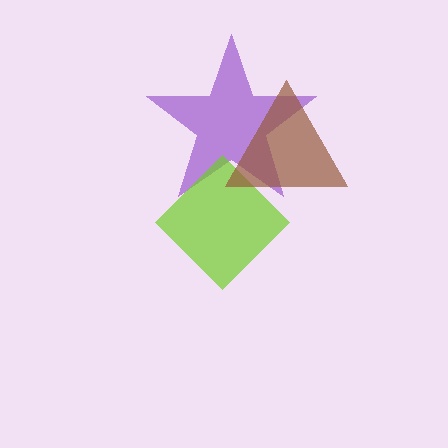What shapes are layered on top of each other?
The layered shapes are: a purple star, a lime diamond, a brown triangle.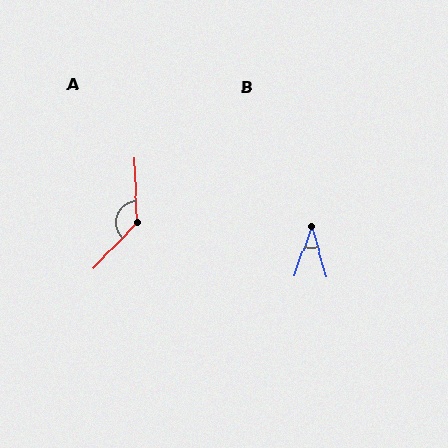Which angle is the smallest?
B, at approximately 35 degrees.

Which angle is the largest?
A, at approximately 133 degrees.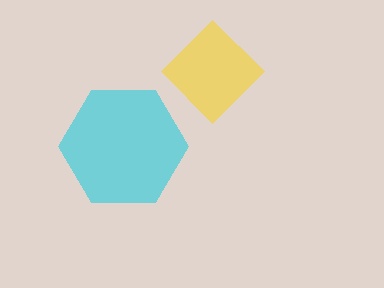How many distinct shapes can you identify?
There are 2 distinct shapes: a cyan hexagon, a yellow diamond.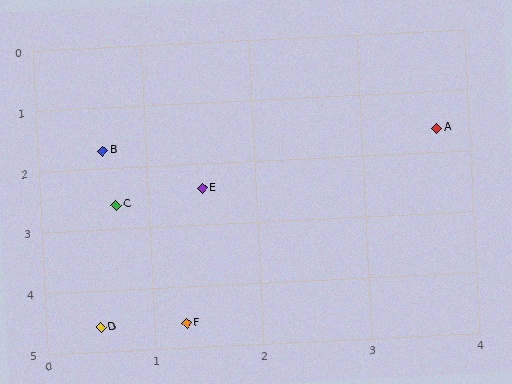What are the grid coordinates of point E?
Point E is at approximately (1.5, 2.4).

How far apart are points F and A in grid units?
Points F and A are about 3.8 grid units apart.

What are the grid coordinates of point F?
Point F is at approximately (1.3, 4.6).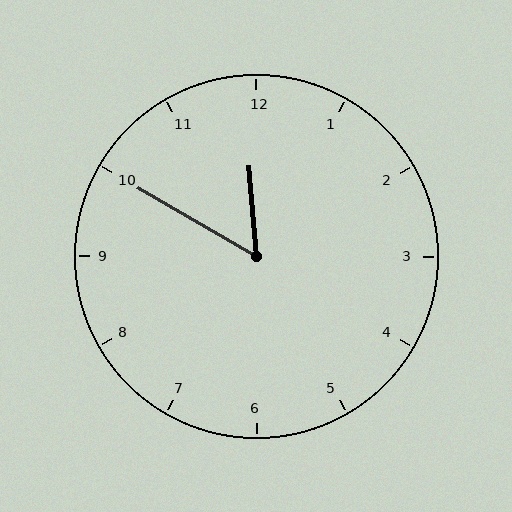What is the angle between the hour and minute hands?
Approximately 55 degrees.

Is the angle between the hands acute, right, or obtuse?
It is acute.